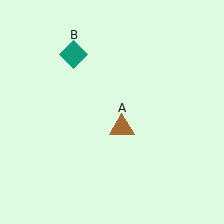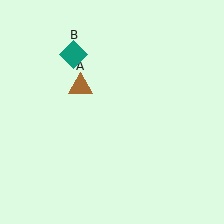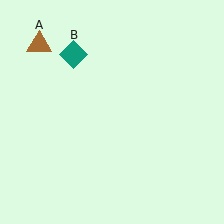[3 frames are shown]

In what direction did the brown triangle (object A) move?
The brown triangle (object A) moved up and to the left.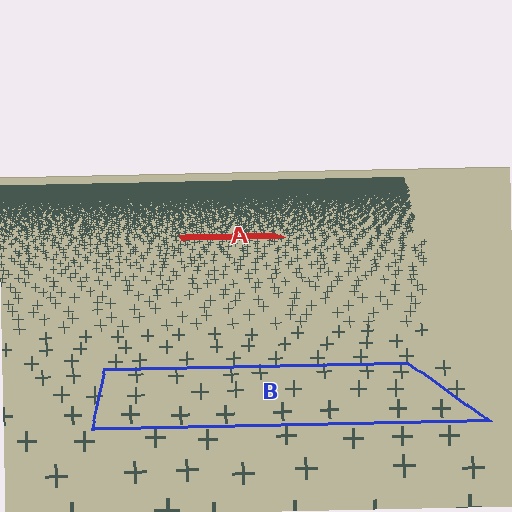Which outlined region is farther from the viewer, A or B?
Region A is farther from the viewer — the texture elements inside it appear smaller and more densely packed.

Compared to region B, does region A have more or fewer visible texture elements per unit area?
Region A has more texture elements per unit area — they are packed more densely because it is farther away.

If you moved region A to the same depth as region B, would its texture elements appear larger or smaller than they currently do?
They would appear larger. At a closer depth, the same texture elements are projected at a bigger on-screen size.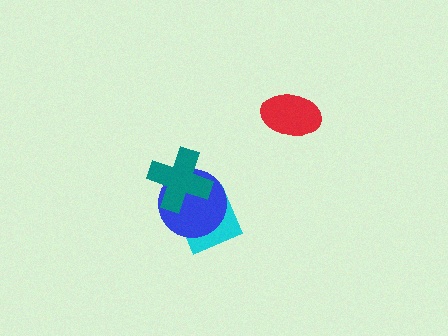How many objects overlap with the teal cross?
2 objects overlap with the teal cross.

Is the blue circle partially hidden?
Yes, it is partially covered by another shape.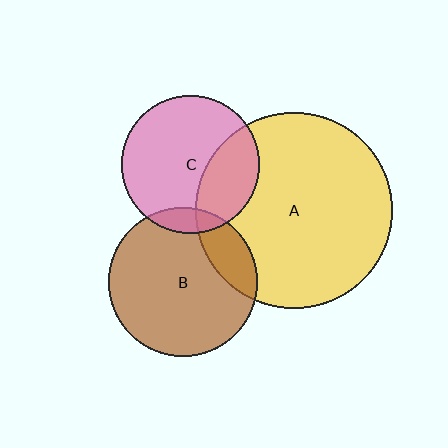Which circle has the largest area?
Circle A (yellow).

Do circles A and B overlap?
Yes.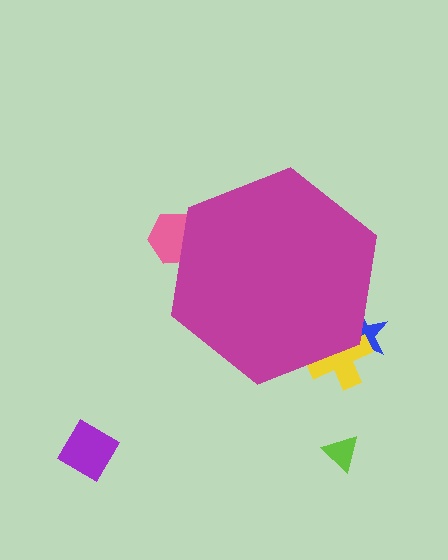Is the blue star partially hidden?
Yes, the blue star is partially hidden behind the magenta hexagon.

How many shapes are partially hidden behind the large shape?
3 shapes are partially hidden.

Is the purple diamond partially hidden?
No, the purple diamond is fully visible.